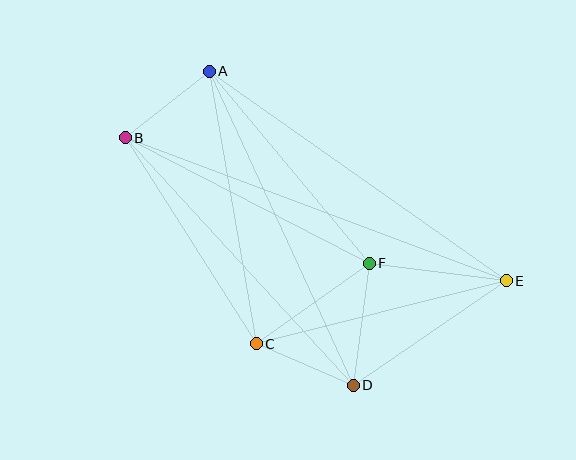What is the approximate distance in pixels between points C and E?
The distance between C and E is approximately 258 pixels.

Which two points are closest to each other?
Points C and D are closest to each other.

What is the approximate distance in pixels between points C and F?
The distance between C and F is approximately 139 pixels.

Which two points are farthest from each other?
Points B and E are farthest from each other.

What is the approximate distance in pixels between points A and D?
The distance between A and D is approximately 346 pixels.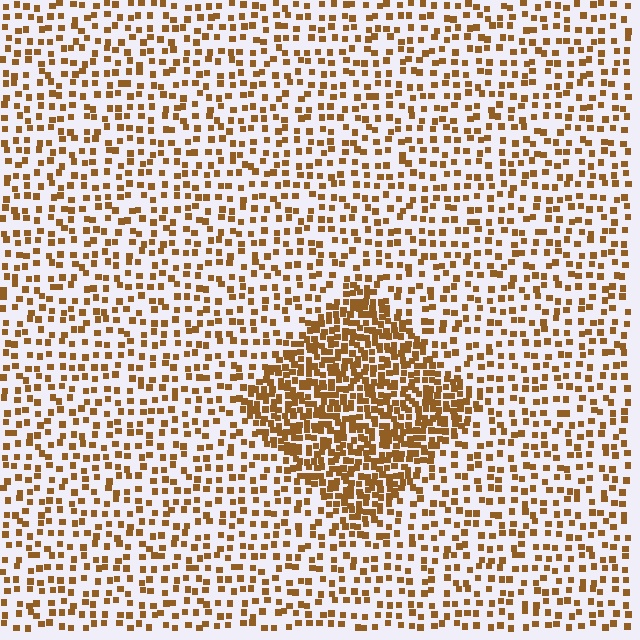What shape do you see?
I see a diamond.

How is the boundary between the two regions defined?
The boundary is defined by a change in element density (approximately 2.4x ratio). All elements are the same color, size, and shape.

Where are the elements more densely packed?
The elements are more densely packed inside the diamond boundary.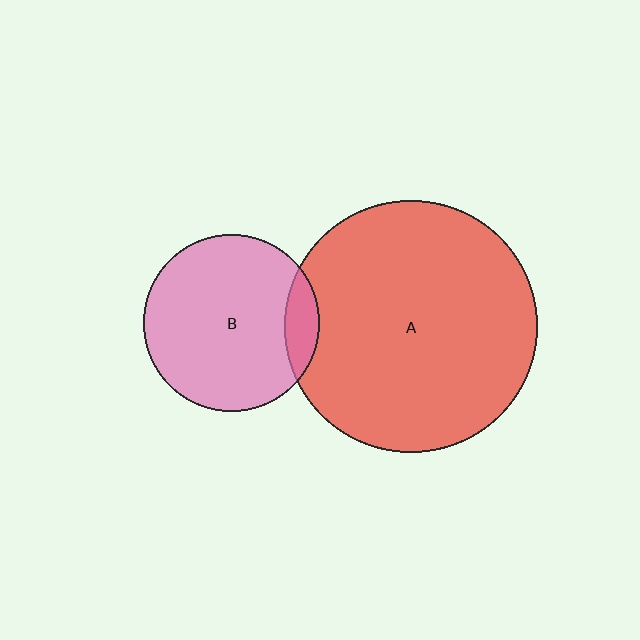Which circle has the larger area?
Circle A (red).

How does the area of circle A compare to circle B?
Approximately 2.1 times.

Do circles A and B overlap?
Yes.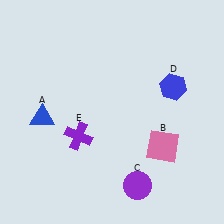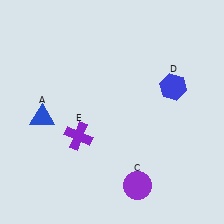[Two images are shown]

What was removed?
The pink square (B) was removed in Image 2.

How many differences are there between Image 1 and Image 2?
There is 1 difference between the two images.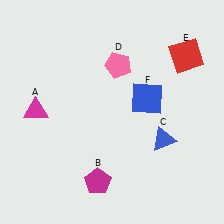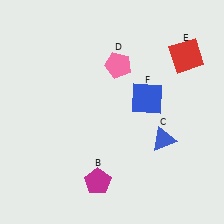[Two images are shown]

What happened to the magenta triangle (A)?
The magenta triangle (A) was removed in Image 2. It was in the top-left area of Image 1.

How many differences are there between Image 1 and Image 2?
There is 1 difference between the two images.